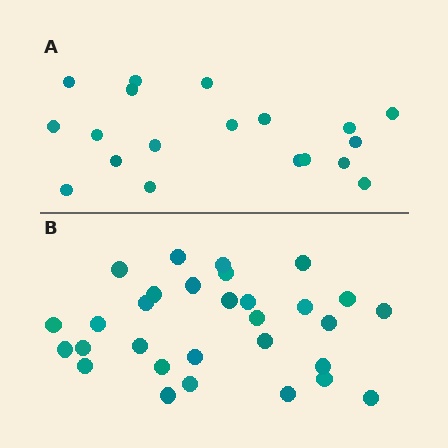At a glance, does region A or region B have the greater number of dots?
Region B (the bottom region) has more dots.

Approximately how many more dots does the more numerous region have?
Region B has roughly 12 or so more dots than region A.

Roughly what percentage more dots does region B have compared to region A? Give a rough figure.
About 60% more.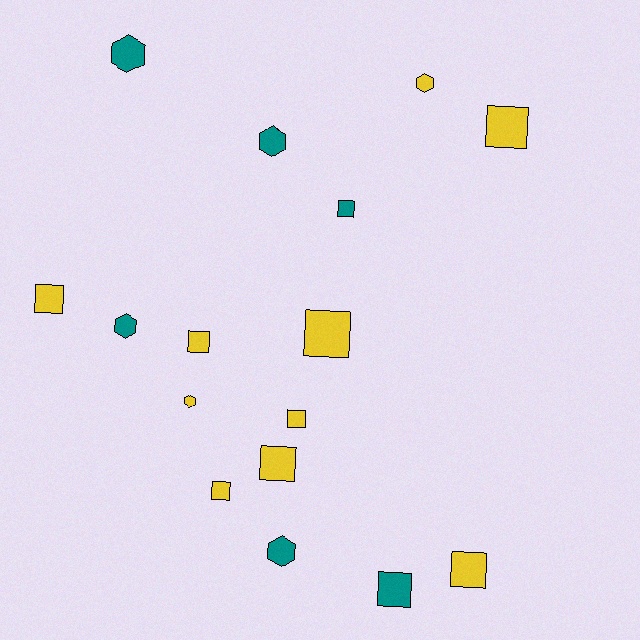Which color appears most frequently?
Yellow, with 10 objects.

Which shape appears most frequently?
Square, with 10 objects.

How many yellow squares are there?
There are 8 yellow squares.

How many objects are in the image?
There are 16 objects.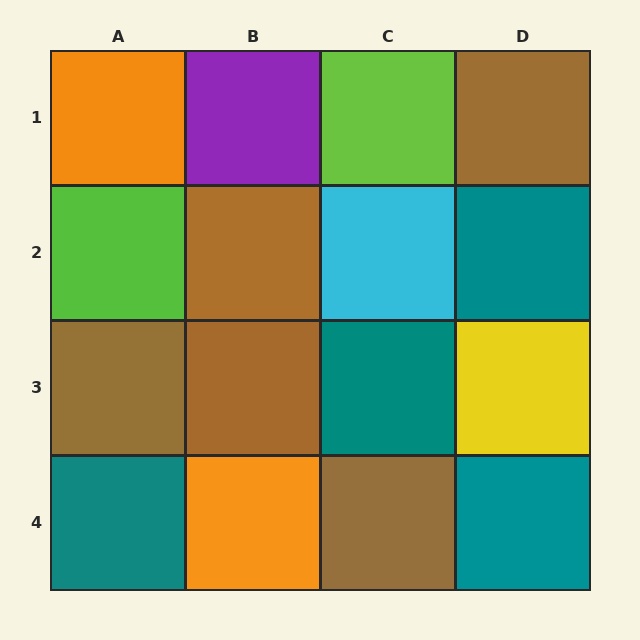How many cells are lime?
2 cells are lime.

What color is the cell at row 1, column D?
Brown.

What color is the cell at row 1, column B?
Purple.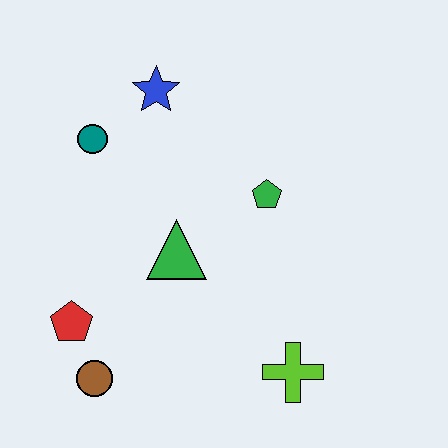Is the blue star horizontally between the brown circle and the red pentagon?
No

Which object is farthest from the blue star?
The lime cross is farthest from the blue star.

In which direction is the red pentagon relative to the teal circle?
The red pentagon is below the teal circle.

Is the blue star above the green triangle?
Yes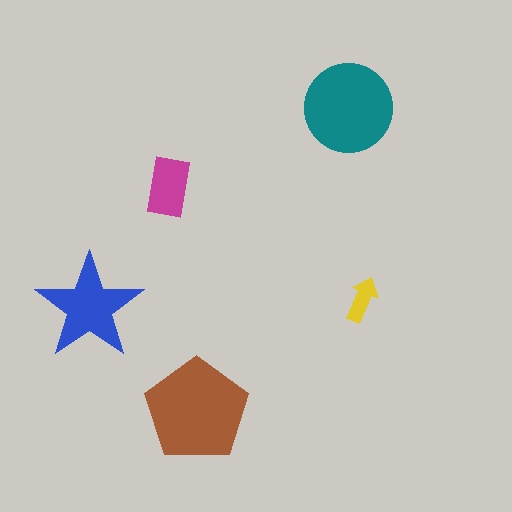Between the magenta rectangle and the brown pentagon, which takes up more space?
The brown pentagon.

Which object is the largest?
The brown pentagon.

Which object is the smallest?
The yellow arrow.